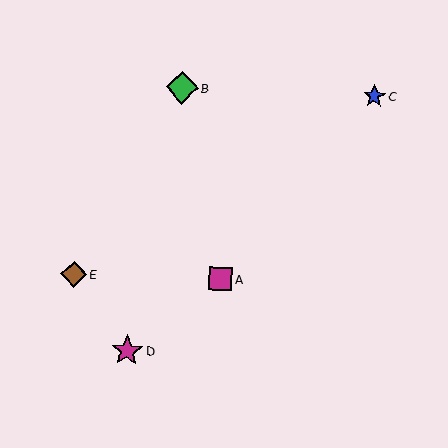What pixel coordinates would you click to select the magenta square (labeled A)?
Click at (220, 279) to select the magenta square A.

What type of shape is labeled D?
Shape D is a magenta star.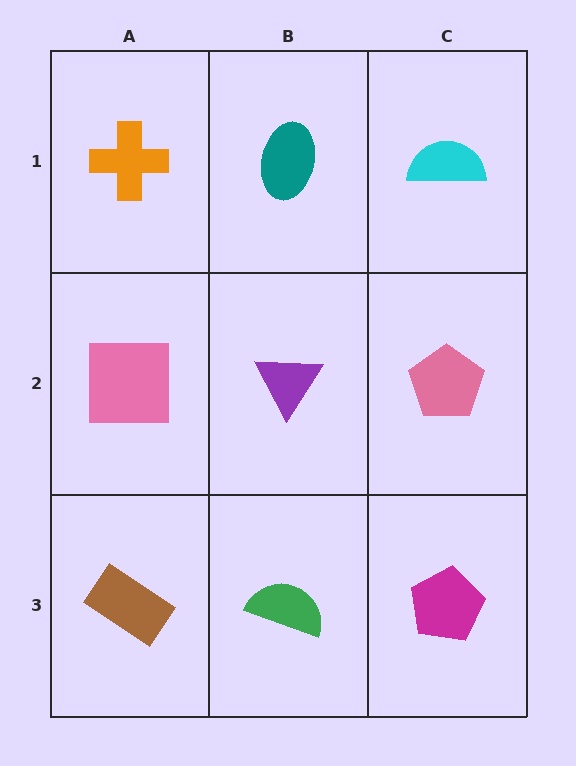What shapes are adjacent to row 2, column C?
A cyan semicircle (row 1, column C), a magenta pentagon (row 3, column C), a purple triangle (row 2, column B).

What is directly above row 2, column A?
An orange cross.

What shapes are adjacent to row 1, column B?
A purple triangle (row 2, column B), an orange cross (row 1, column A), a cyan semicircle (row 1, column C).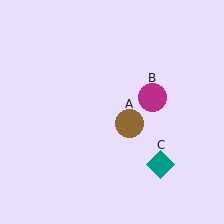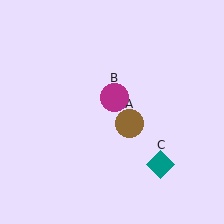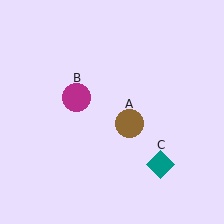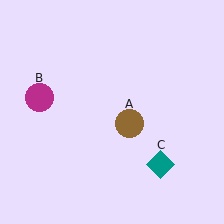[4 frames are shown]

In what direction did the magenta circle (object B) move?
The magenta circle (object B) moved left.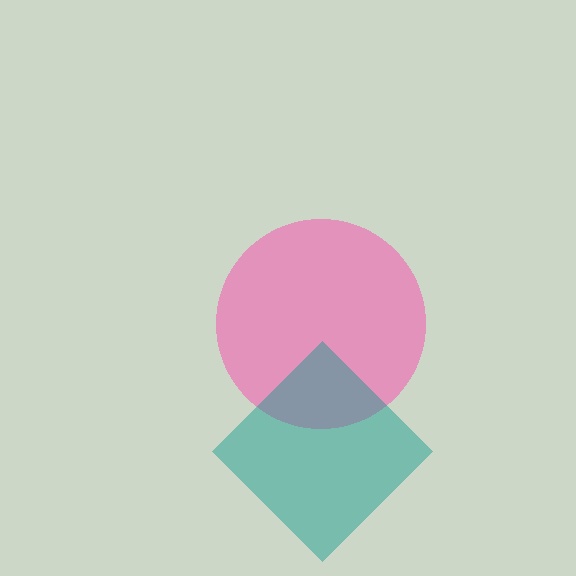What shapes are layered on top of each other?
The layered shapes are: a pink circle, a teal diamond.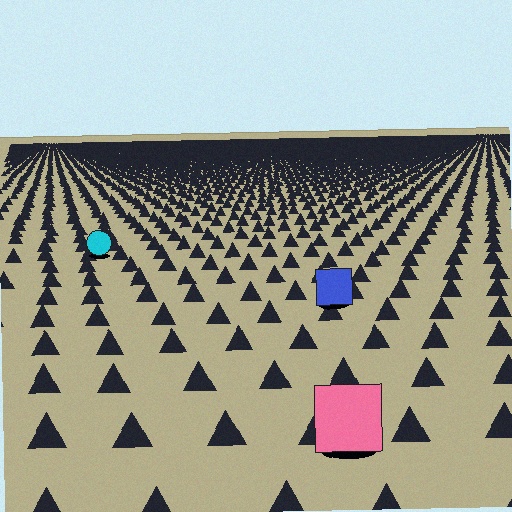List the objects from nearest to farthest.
From nearest to farthest: the pink square, the blue square, the cyan circle.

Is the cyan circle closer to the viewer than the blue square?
No. The blue square is closer — you can tell from the texture gradient: the ground texture is coarser near it.